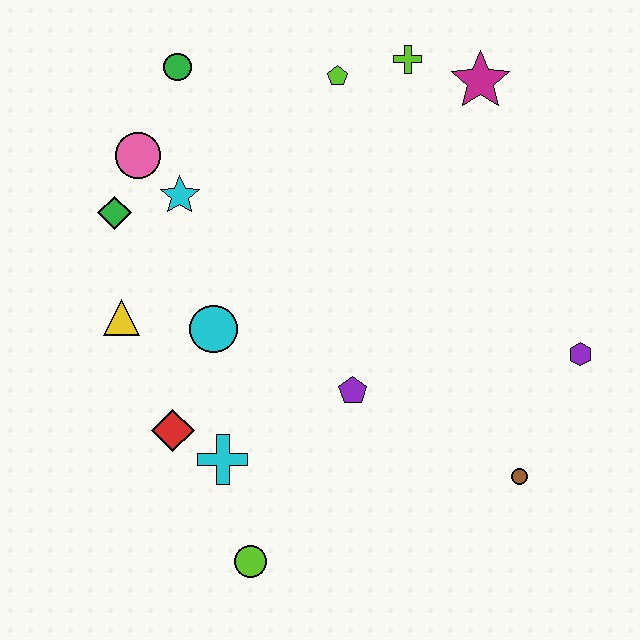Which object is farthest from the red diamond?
The magenta star is farthest from the red diamond.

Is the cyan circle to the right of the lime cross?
No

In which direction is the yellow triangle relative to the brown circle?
The yellow triangle is to the left of the brown circle.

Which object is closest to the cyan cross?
The red diamond is closest to the cyan cross.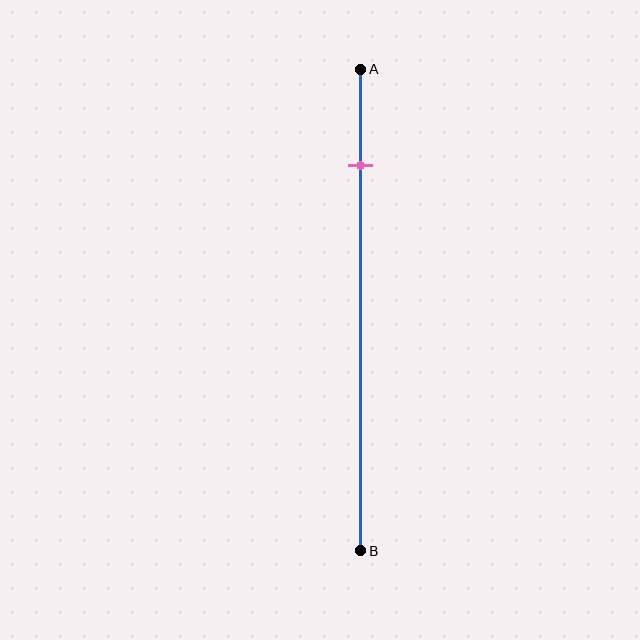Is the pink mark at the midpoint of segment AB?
No, the mark is at about 20% from A, not at the 50% midpoint.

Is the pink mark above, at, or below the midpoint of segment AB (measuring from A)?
The pink mark is above the midpoint of segment AB.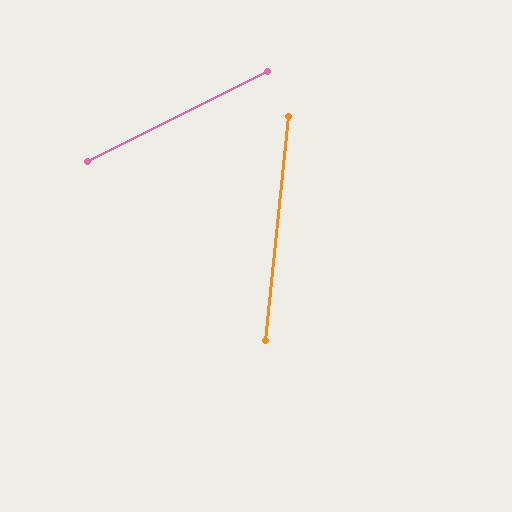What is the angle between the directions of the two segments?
Approximately 58 degrees.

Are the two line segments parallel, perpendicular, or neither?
Neither parallel nor perpendicular — they differ by about 58°.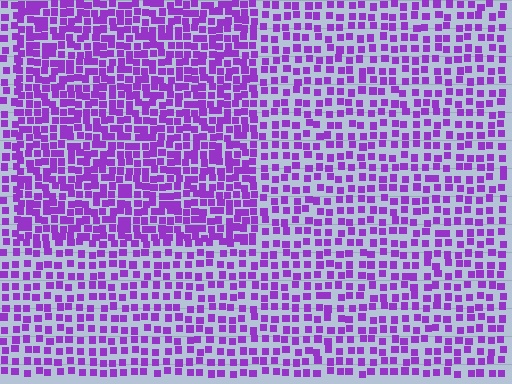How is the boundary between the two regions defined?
The boundary is defined by a change in element density (approximately 1.7x ratio). All elements are the same color, size, and shape.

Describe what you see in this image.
The image contains small purple elements arranged at two different densities. A rectangle-shaped region is visible where the elements are more densely packed than the surrounding area.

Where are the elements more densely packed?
The elements are more densely packed inside the rectangle boundary.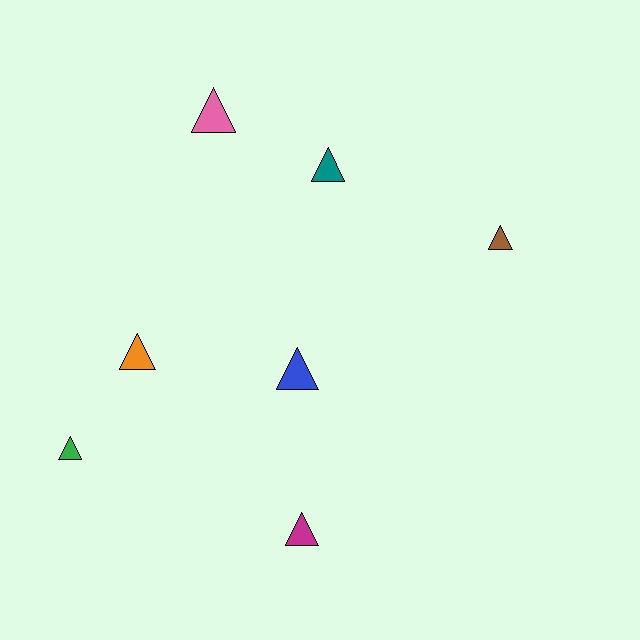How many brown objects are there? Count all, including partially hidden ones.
There is 1 brown object.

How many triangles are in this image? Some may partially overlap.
There are 7 triangles.